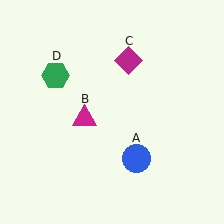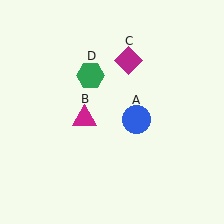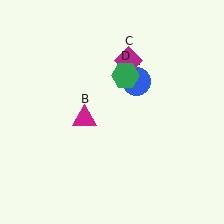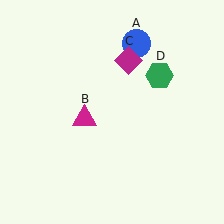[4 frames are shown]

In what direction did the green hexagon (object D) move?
The green hexagon (object D) moved right.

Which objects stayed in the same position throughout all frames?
Magenta triangle (object B) and magenta diamond (object C) remained stationary.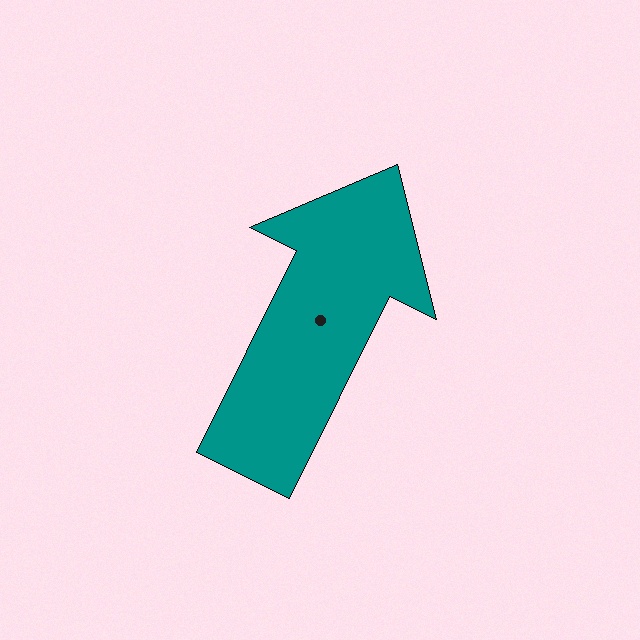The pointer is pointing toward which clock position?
Roughly 1 o'clock.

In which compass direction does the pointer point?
Northeast.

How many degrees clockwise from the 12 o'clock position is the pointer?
Approximately 26 degrees.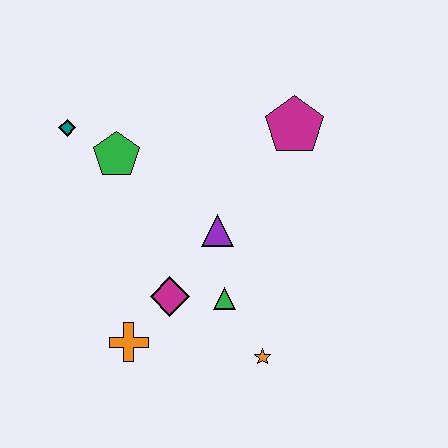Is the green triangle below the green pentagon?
Yes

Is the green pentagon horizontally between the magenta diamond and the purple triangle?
No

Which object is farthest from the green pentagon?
The orange star is farthest from the green pentagon.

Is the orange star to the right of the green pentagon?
Yes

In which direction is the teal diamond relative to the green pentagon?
The teal diamond is to the left of the green pentagon.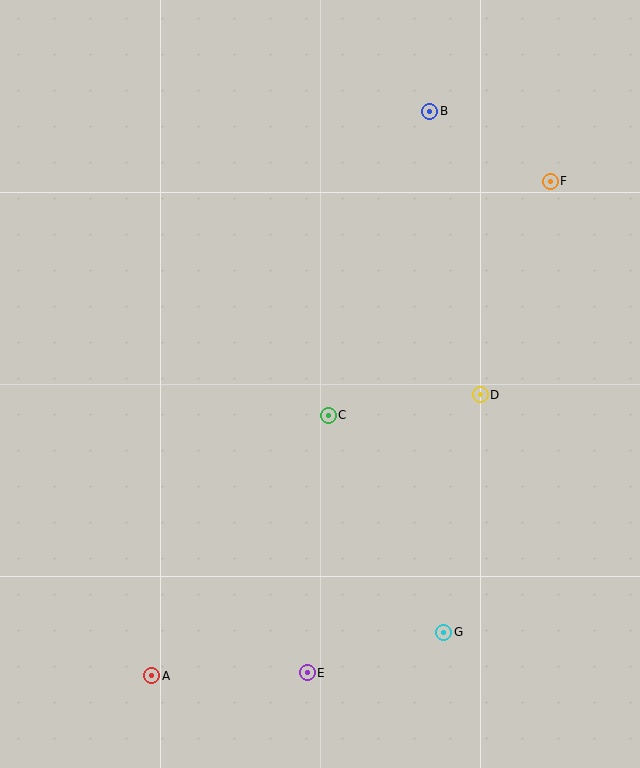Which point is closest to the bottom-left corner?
Point A is closest to the bottom-left corner.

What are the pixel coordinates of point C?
Point C is at (328, 415).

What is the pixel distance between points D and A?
The distance between D and A is 432 pixels.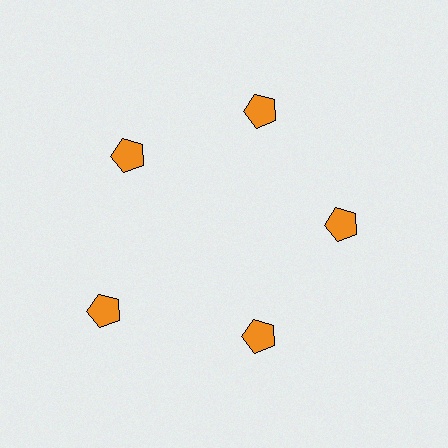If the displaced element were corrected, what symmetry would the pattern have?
It would have 5-fold rotational symmetry — the pattern would map onto itself every 72 degrees.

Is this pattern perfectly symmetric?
No. The 5 orange pentagons are arranged in a ring, but one element near the 8 o'clock position is pushed outward from the center, breaking the 5-fold rotational symmetry.